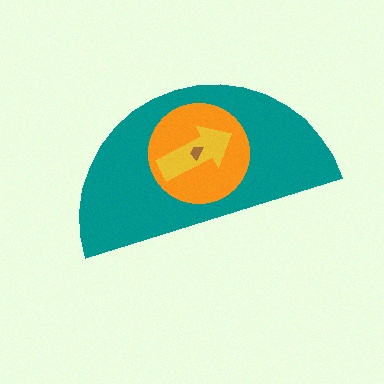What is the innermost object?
The brown trapezoid.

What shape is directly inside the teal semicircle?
The orange circle.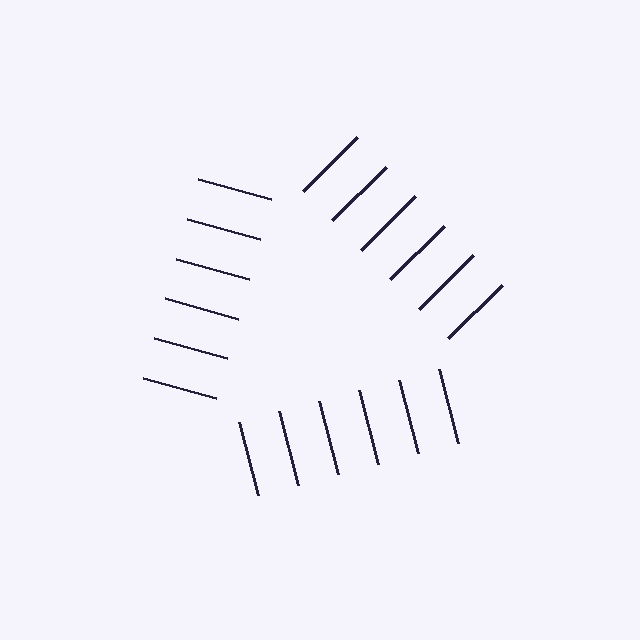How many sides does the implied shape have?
3 sides — the line-ends trace a triangle.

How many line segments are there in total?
18 — 6 along each of the 3 edges.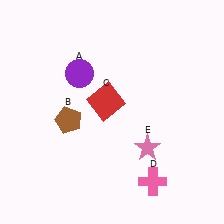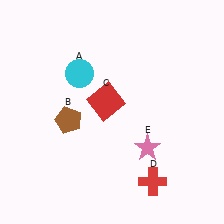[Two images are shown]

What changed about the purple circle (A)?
In Image 1, A is purple. In Image 2, it changed to cyan.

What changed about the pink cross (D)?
In Image 1, D is pink. In Image 2, it changed to red.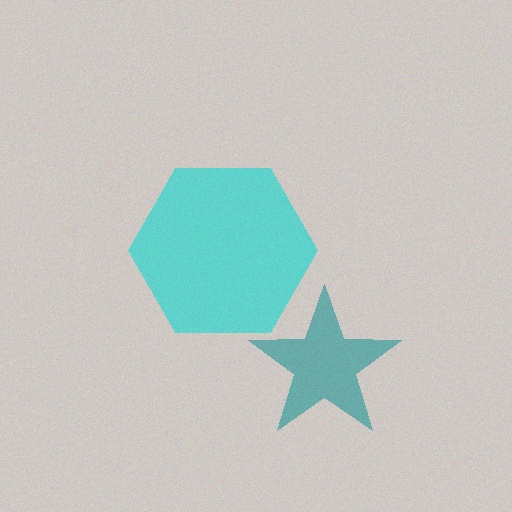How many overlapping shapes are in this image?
There are 2 overlapping shapes in the image.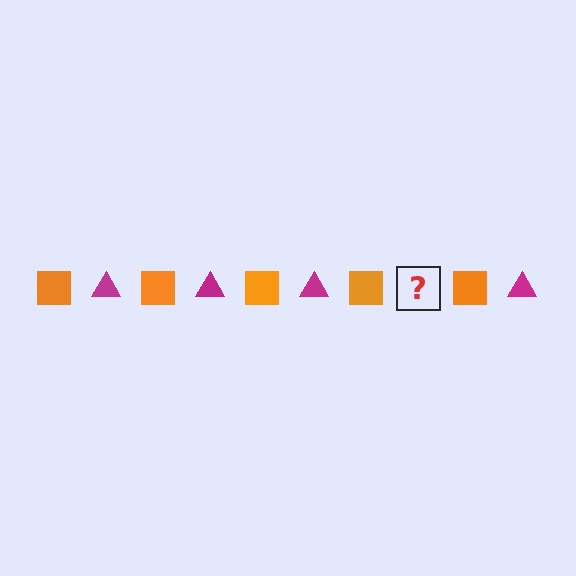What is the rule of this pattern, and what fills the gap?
The rule is that the pattern alternates between orange square and magenta triangle. The gap should be filled with a magenta triangle.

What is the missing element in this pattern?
The missing element is a magenta triangle.